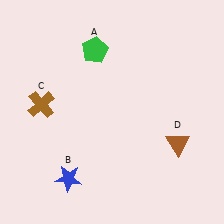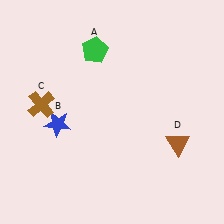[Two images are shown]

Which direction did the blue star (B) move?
The blue star (B) moved up.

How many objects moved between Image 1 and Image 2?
1 object moved between the two images.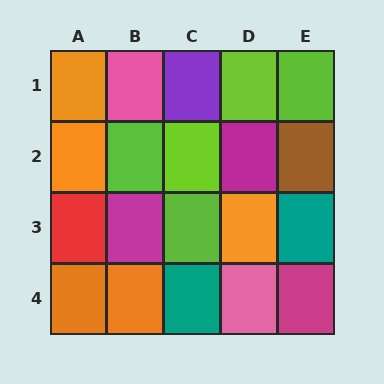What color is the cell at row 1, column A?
Orange.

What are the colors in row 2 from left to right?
Orange, lime, lime, magenta, brown.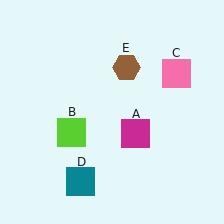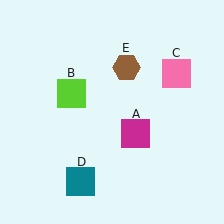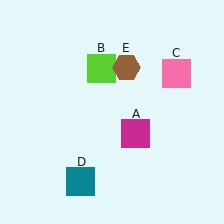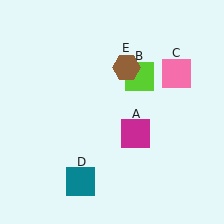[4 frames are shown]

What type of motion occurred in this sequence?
The lime square (object B) rotated clockwise around the center of the scene.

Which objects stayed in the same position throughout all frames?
Magenta square (object A) and pink square (object C) and teal square (object D) and brown hexagon (object E) remained stationary.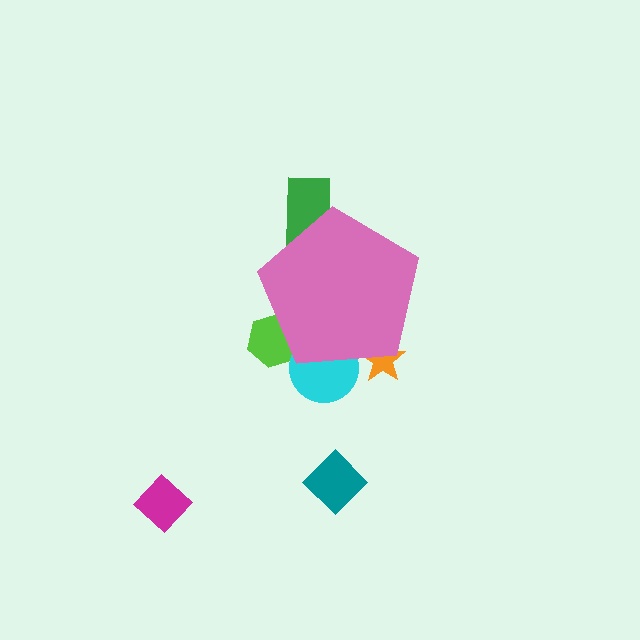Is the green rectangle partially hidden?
Yes, the green rectangle is partially hidden behind the pink pentagon.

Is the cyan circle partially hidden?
Yes, the cyan circle is partially hidden behind the pink pentagon.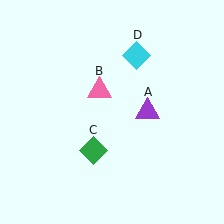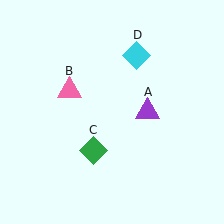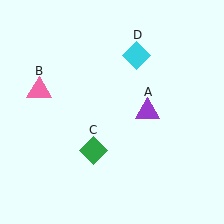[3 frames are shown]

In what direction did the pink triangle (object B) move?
The pink triangle (object B) moved left.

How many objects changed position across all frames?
1 object changed position: pink triangle (object B).